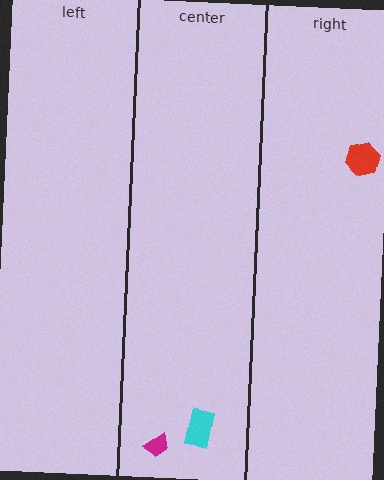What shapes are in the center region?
The magenta trapezoid, the cyan rectangle.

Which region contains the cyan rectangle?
The center region.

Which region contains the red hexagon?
The right region.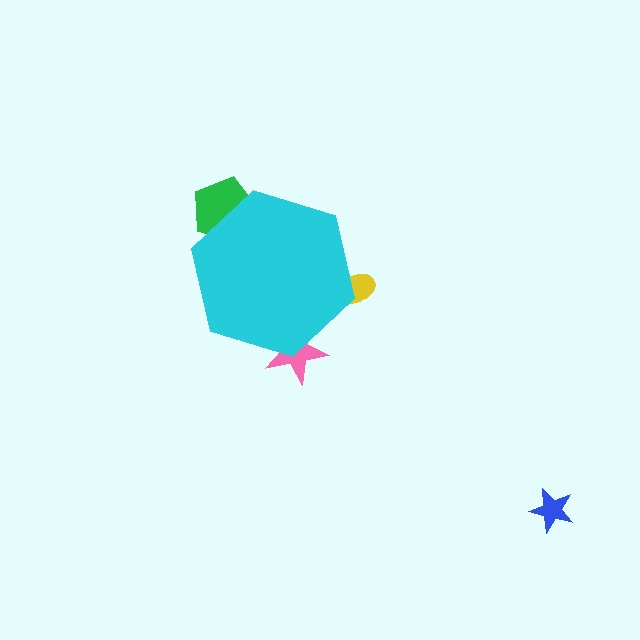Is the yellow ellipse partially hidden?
Yes, the yellow ellipse is partially hidden behind the cyan hexagon.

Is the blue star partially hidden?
No, the blue star is fully visible.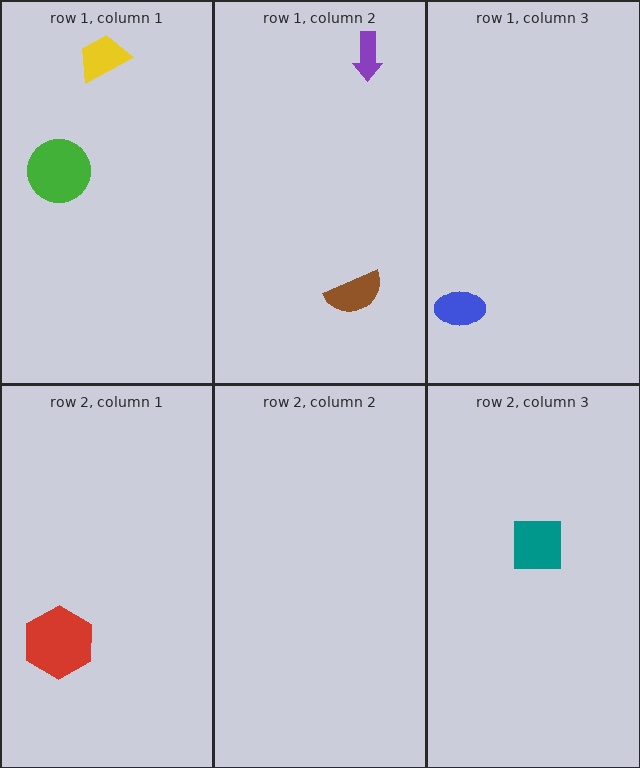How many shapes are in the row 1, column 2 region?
2.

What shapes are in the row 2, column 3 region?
The teal square.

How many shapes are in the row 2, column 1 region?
1.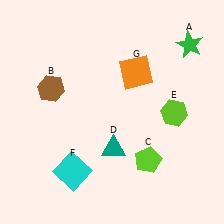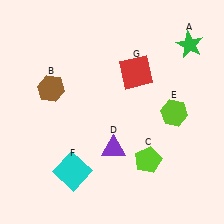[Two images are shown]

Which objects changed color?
D changed from teal to purple. G changed from orange to red.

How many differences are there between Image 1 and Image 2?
There are 2 differences between the two images.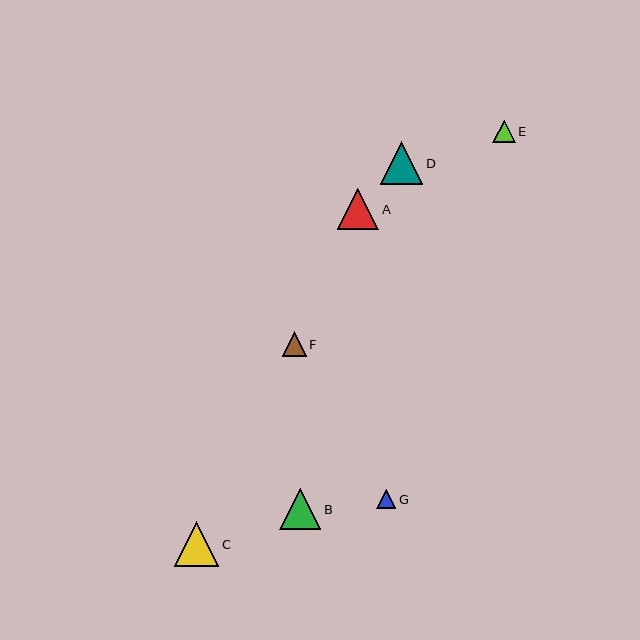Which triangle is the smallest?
Triangle G is the smallest with a size of approximately 19 pixels.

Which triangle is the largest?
Triangle C is the largest with a size of approximately 45 pixels.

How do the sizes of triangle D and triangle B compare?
Triangle D and triangle B are approximately the same size.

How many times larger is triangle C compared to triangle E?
Triangle C is approximately 2.0 times the size of triangle E.